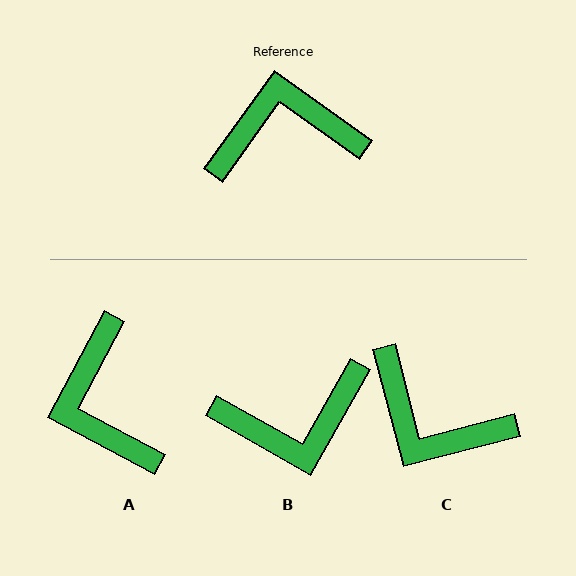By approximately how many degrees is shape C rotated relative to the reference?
Approximately 140 degrees counter-clockwise.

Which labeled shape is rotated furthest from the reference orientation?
B, about 174 degrees away.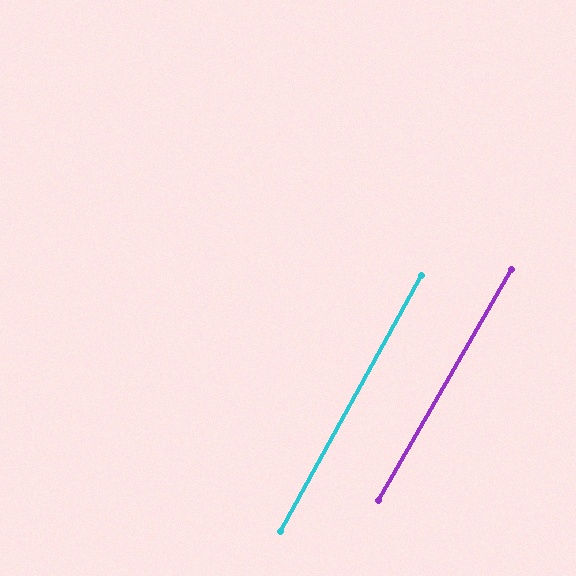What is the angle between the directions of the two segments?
Approximately 1 degree.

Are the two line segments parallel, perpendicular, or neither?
Parallel — their directions differ by only 1.0°.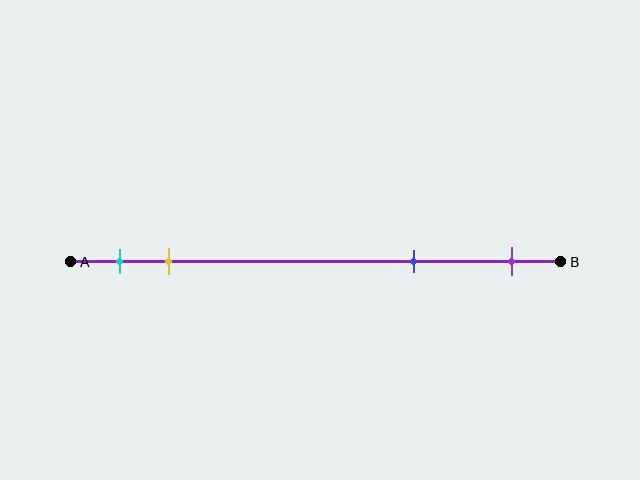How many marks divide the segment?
There are 4 marks dividing the segment.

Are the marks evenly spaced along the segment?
No, the marks are not evenly spaced.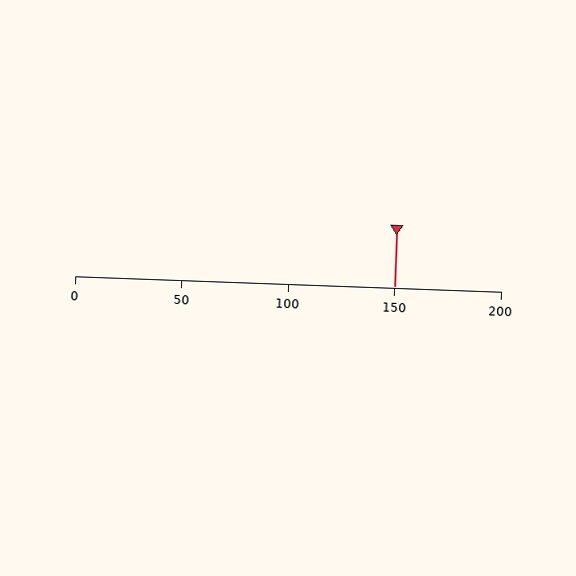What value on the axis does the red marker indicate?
The marker indicates approximately 150.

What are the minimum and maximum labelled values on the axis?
The axis runs from 0 to 200.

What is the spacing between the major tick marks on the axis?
The major ticks are spaced 50 apart.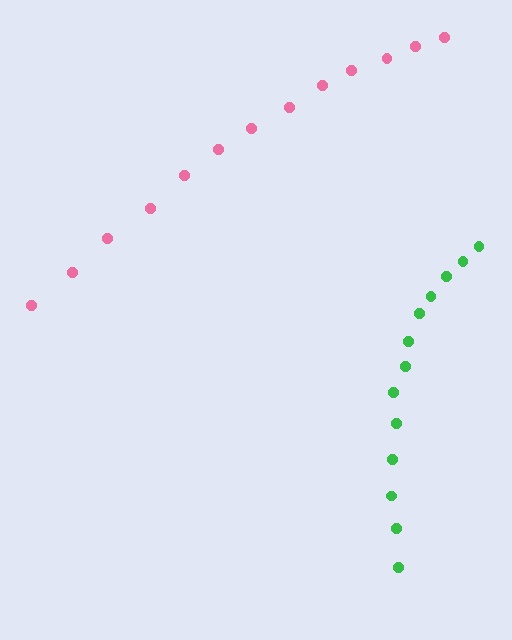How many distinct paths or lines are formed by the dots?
There are 2 distinct paths.